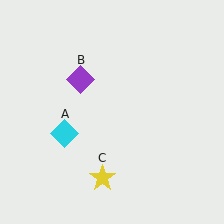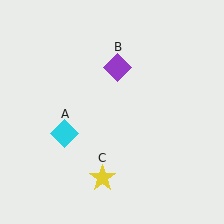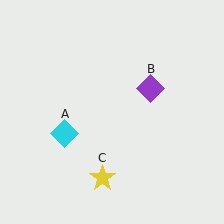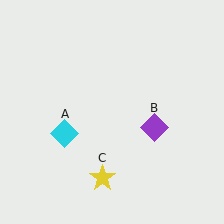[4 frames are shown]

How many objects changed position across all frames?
1 object changed position: purple diamond (object B).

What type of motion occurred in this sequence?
The purple diamond (object B) rotated clockwise around the center of the scene.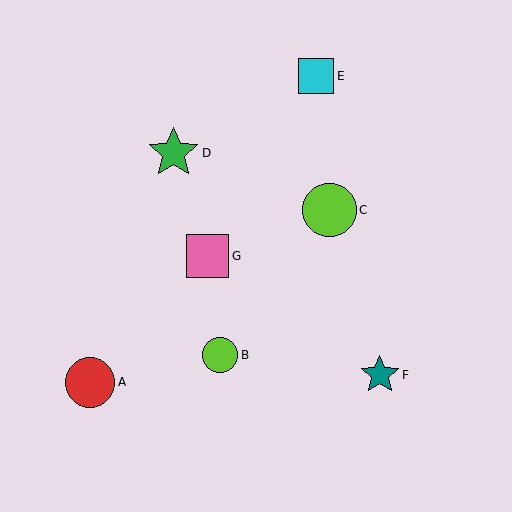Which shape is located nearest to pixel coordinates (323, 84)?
The cyan square (labeled E) at (316, 76) is nearest to that location.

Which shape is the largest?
The lime circle (labeled C) is the largest.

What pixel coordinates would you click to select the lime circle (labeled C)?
Click at (330, 210) to select the lime circle C.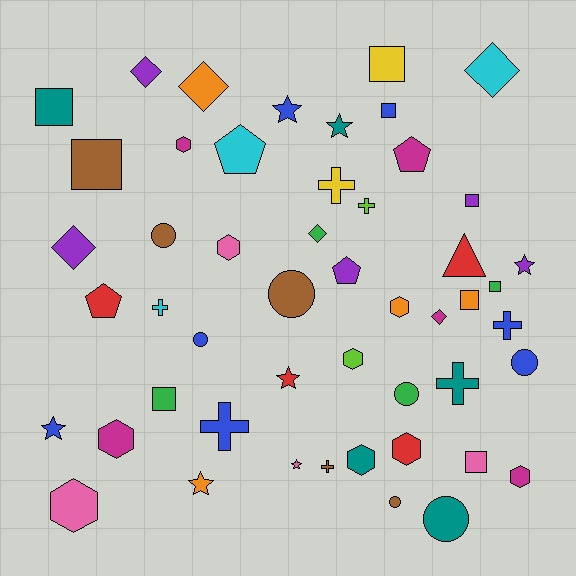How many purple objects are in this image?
There are 5 purple objects.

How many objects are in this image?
There are 50 objects.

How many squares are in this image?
There are 9 squares.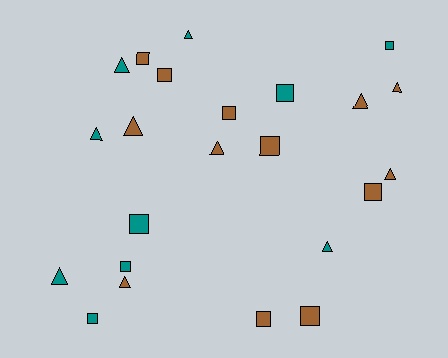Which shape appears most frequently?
Square, with 12 objects.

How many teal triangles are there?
There are 5 teal triangles.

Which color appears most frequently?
Brown, with 13 objects.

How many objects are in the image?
There are 23 objects.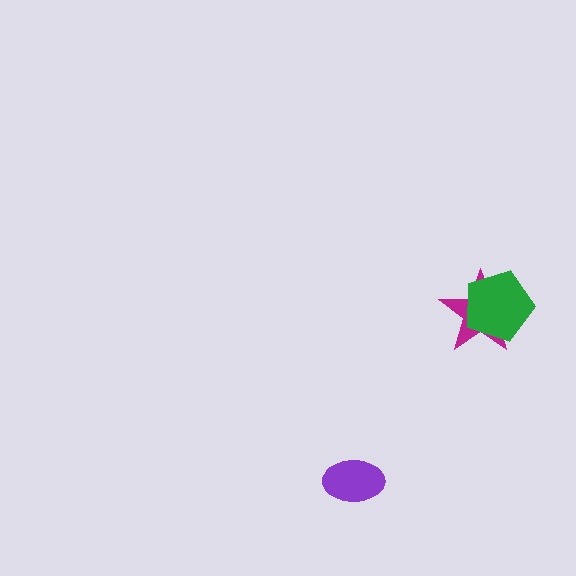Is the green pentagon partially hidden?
No, no other shape covers it.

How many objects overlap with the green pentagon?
1 object overlaps with the green pentagon.